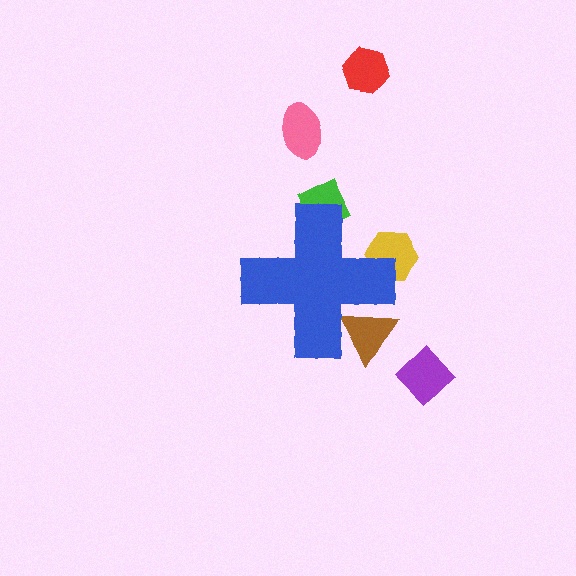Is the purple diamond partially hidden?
No, the purple diamond is fully visible.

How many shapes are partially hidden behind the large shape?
3 shapes are partially hidden.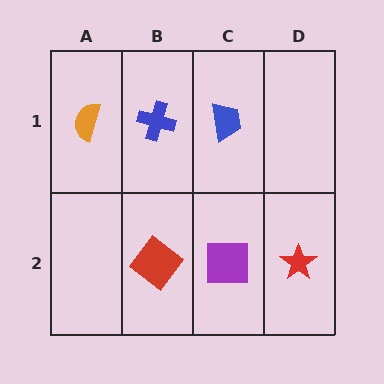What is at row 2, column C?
A purple square.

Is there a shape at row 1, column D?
No, that cell is empty.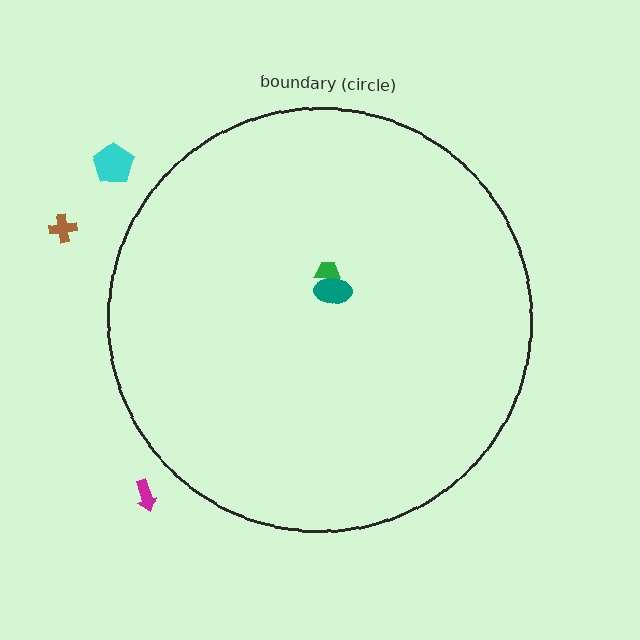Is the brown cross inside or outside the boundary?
Outside.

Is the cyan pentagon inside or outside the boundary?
Outside.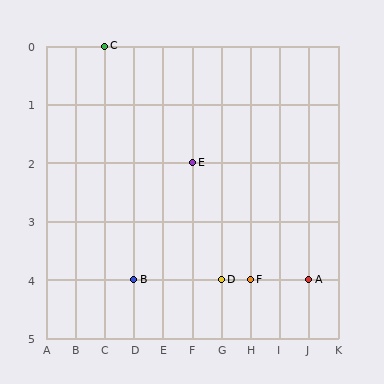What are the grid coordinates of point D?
Point D is at grid coordinates (G, 4).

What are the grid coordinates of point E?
Point E is at grid coordinates (F, 2).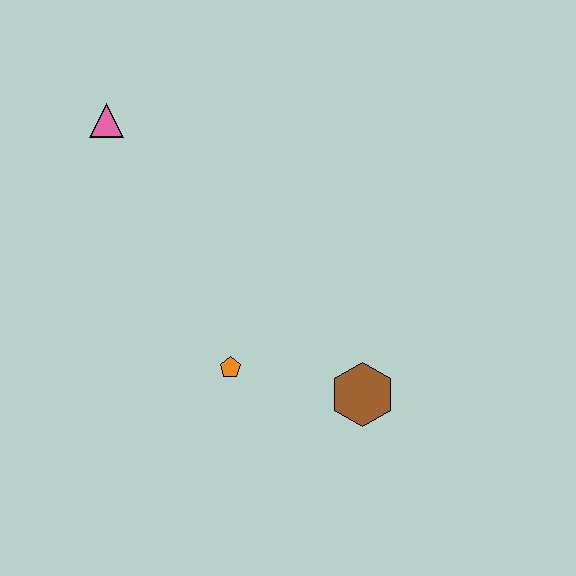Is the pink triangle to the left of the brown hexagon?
Yes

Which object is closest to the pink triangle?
The orange pentagon is closest to the pink triangle.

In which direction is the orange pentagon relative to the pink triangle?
The orange pentagon is below the pink triangle.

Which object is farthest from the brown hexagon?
The pink triangle is farthest from the brown hexagon.